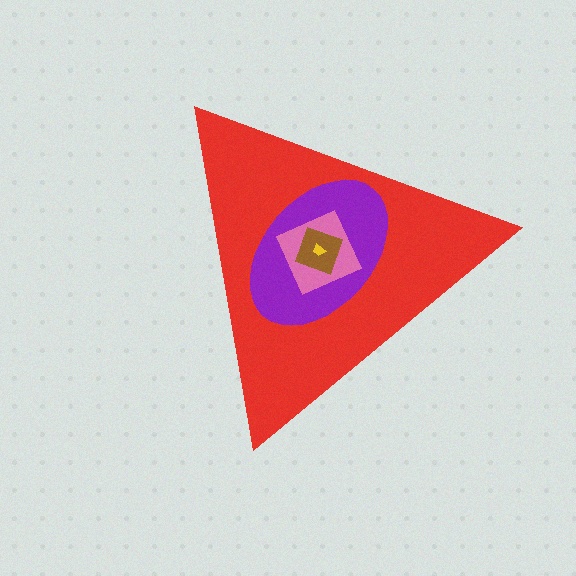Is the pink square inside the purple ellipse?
Yes.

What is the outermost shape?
The red triangle.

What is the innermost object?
The yellow trapezoid.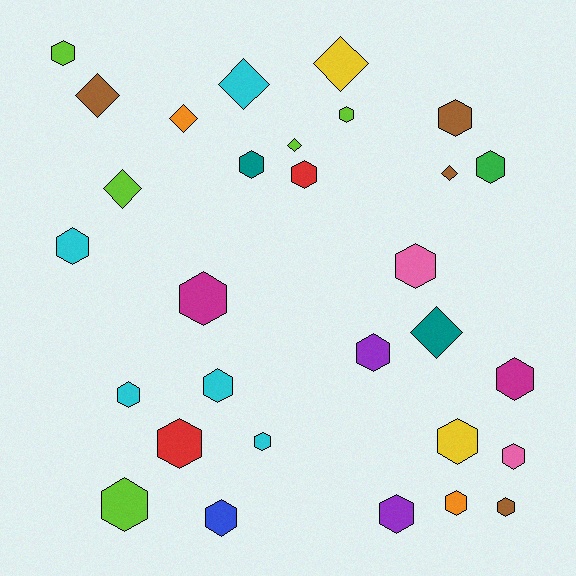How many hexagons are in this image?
There are 22 hexagons.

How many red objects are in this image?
There are 2 red objects.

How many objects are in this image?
There are 30 objects.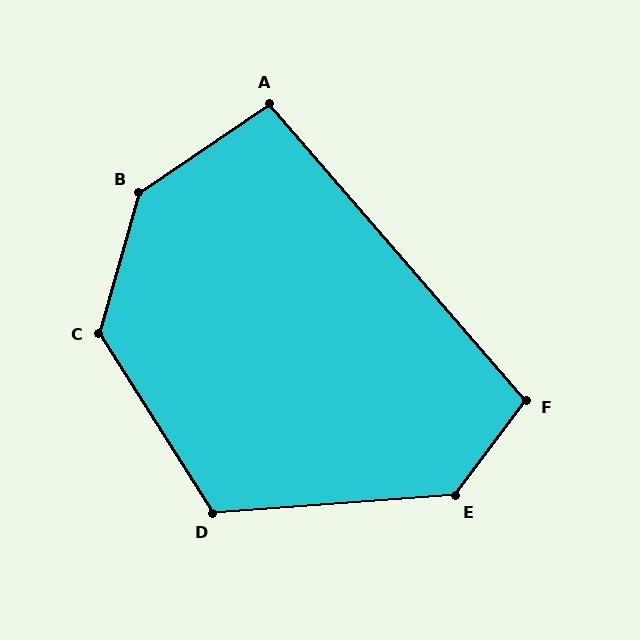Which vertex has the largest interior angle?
B, at approximately 140 degrees.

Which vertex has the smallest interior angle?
A, at approximately 97 degrees.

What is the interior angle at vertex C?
Approximately 132 degrees (obtuse).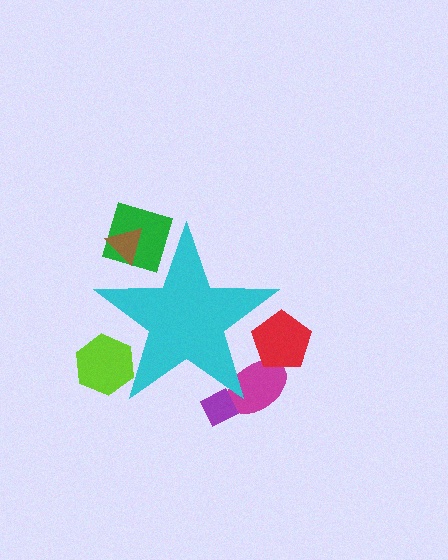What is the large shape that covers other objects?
A cyan star.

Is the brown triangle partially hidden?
Yes, the brown triangle is partially hidden behind the cyan star.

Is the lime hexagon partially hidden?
Yes, the lime hexagon is partially hidden behind the cyan star.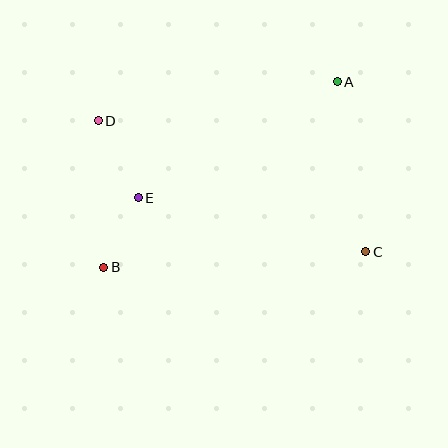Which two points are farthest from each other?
Points C and D are farthest from each other.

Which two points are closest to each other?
Points B and E are closest to each other.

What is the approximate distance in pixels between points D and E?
The distance between D and E is approximately 87 pixels.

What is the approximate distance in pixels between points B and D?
The distance between B and D is approximately 147 pixels.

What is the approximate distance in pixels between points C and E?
The distance between C and E is approximately 234 pixels.